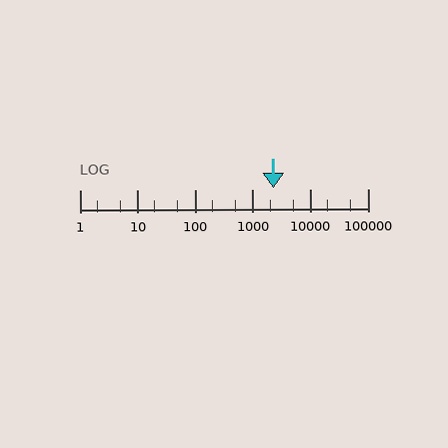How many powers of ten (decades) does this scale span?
The scale spans 5 decades, from 1 to 100000.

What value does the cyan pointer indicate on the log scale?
The pointer indicates approximately 2300.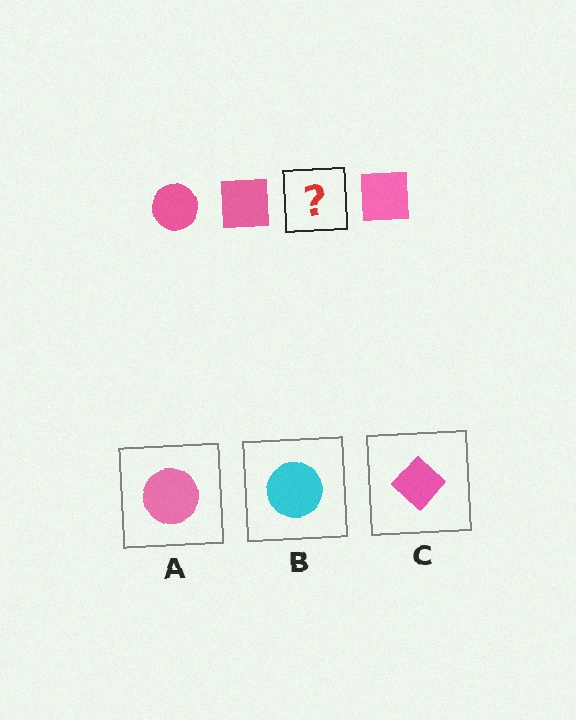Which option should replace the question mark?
Option A.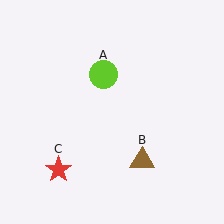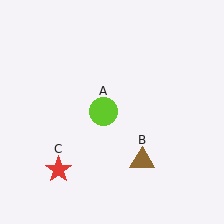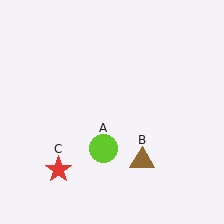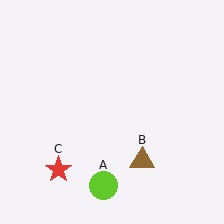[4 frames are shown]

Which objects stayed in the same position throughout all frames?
Brown triangle (object B) and red star (object C) remained stationary.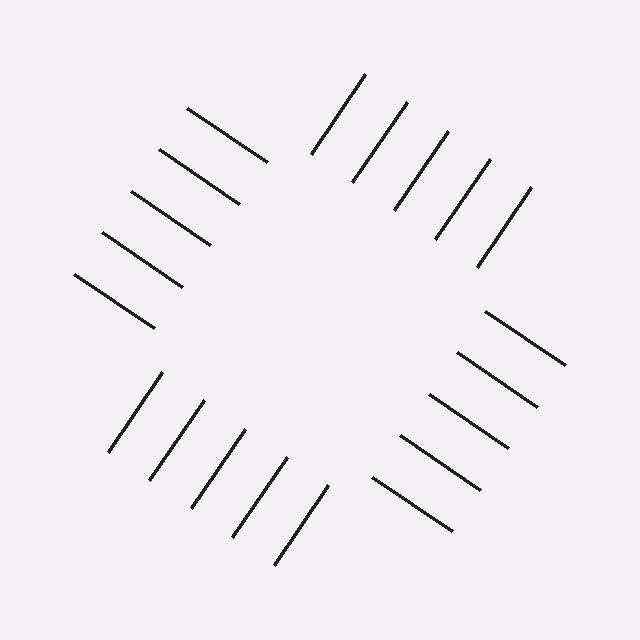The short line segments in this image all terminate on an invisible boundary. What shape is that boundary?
An illusory square — the line segments terminate on its edges but no continuous stroke is drawn.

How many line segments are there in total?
20 — 5 along each of the 4 edges.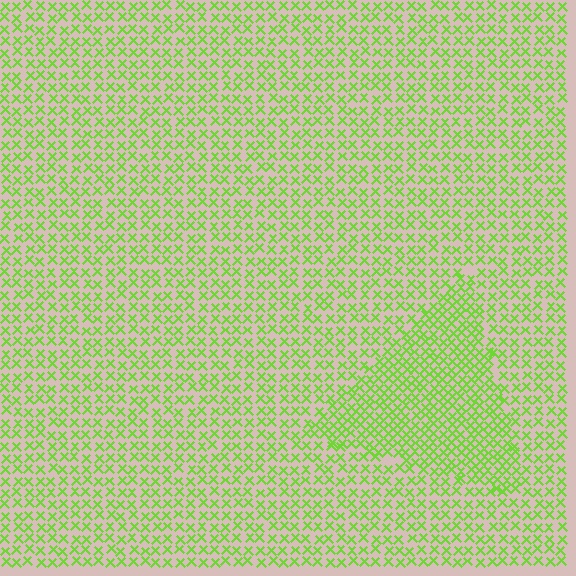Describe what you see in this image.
The image contains small lime elements arranged at two different densities. A triangle-shaped region is visible where the elements are more densely packed than the surrounding area.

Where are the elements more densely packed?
The elements are more densely packed inside the triangle boundary.